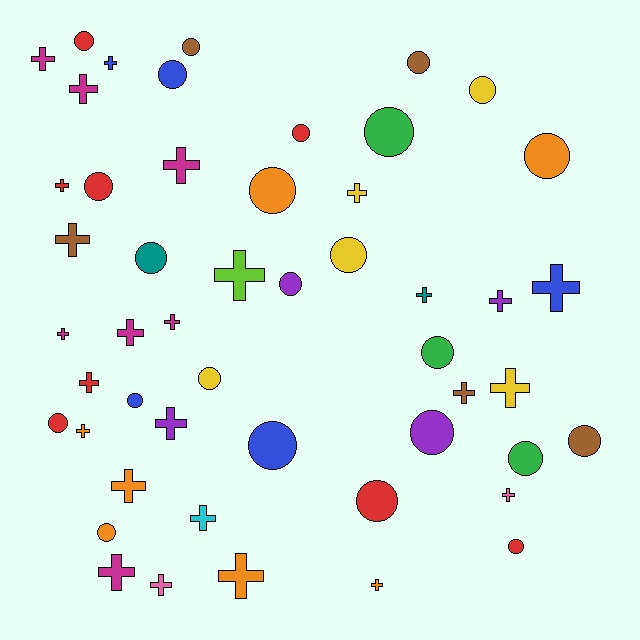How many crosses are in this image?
There are 26 crosses.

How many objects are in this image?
There are 50 objects.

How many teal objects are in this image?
There are 2 teal objects.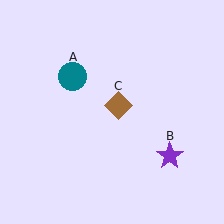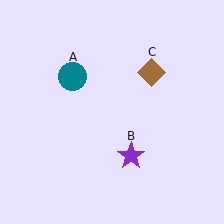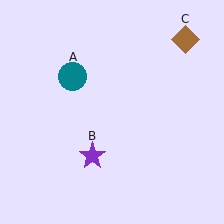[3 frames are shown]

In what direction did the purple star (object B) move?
The purple star (object B) moved left.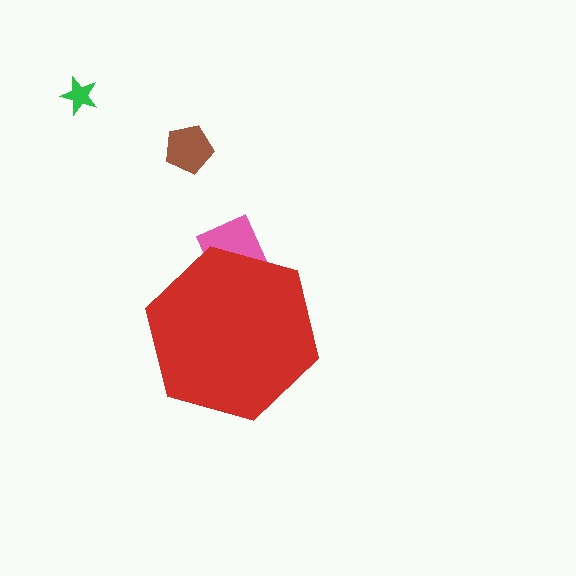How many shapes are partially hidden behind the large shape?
1 shape is partially hidden.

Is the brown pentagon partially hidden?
No, the brown pentagon is fully visible.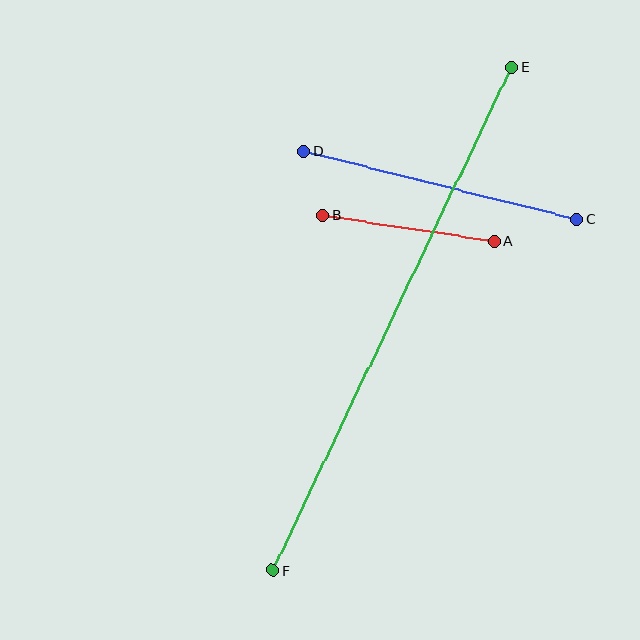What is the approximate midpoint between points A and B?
The midpoint is at approximately (408, 228) pixels.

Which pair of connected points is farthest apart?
Points E and F are farthest apart.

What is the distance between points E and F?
The distance is approximately 556 pixels.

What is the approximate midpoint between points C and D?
The midpoint is at approximately (440, 185) pixels.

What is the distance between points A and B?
The distance is approximately 173 pixels.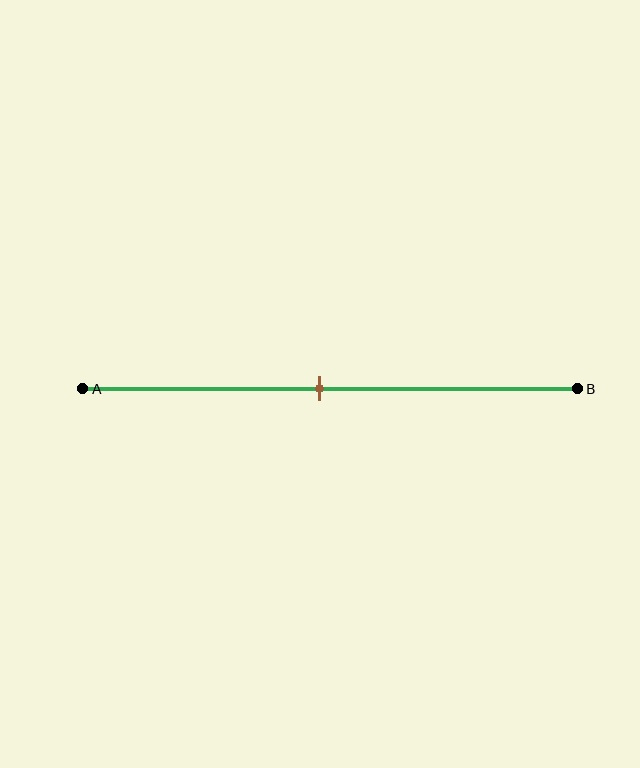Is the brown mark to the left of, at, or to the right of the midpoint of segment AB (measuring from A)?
The brown mark is approximately at the midpoint of segment AB.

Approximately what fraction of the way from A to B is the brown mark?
The brown mark is approximately 50% of the way from A to B.